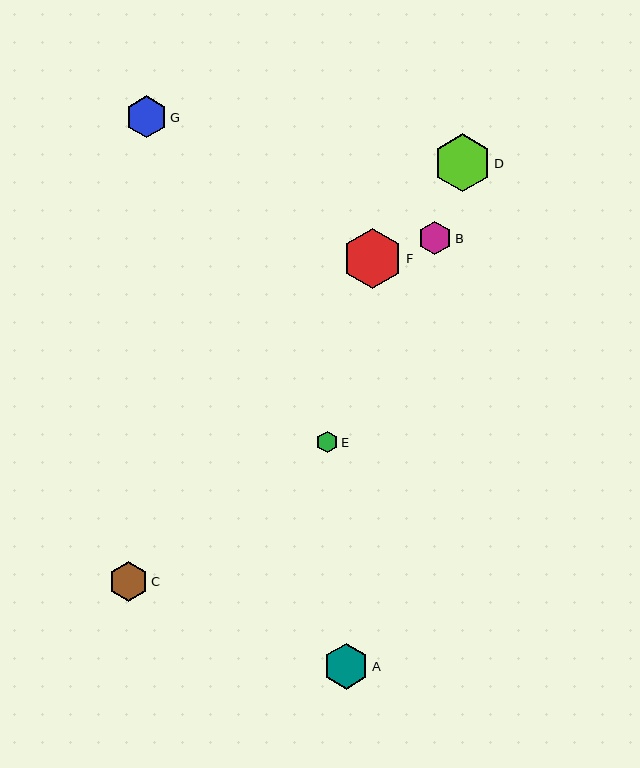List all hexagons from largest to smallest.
From largest to smallest: F, D, A, G, C, B, E.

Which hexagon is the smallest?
Hexagon E is the smallest with a size of approximately 21 pixels.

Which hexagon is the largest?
Hexagon F is the largest with a size of approximately 61 pixels.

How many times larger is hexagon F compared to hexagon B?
Hexagon F is approximately 1.8 times the size of hexagon B.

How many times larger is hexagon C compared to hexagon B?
Hexagon C is approximately 1.2 times the size of hexagon B.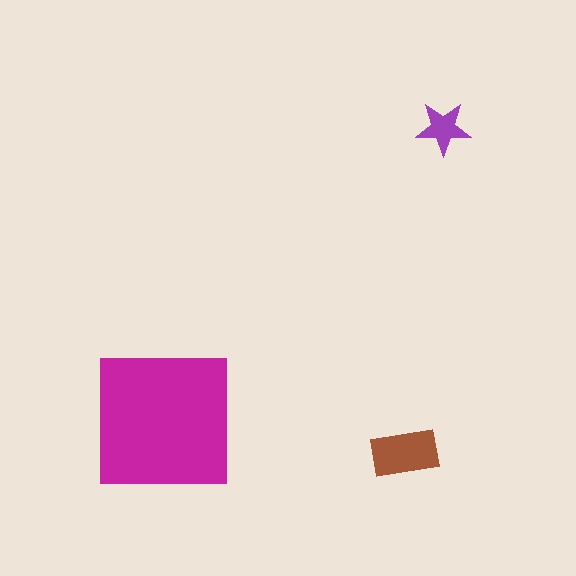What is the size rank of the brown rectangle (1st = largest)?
2nd.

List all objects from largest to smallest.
The magenta square, the brown rectangle, the purple star.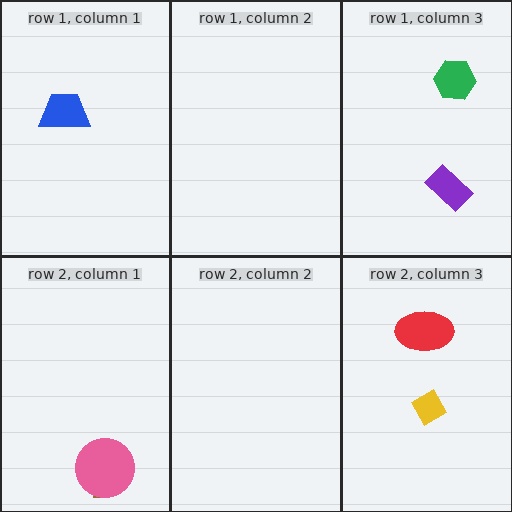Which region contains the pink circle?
The row 2, column 1 region.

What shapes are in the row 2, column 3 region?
The yellow diamond, the red ellipse.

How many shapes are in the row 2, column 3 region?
2.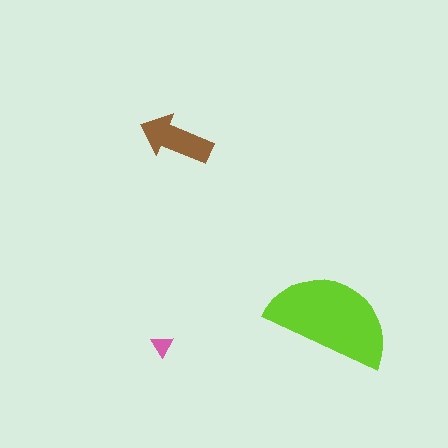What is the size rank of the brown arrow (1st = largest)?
2nd.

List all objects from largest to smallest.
The lime semicircle, the brown arrow, the pink triangle.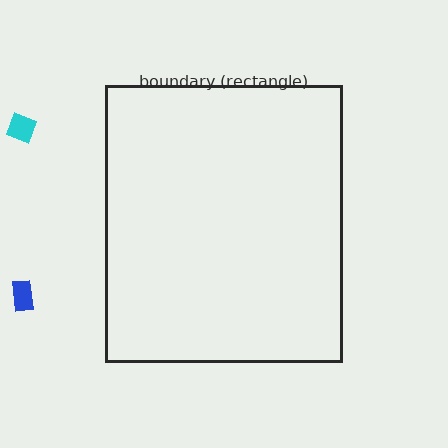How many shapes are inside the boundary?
0 inside, 2 outside.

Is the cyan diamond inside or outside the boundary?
Outside.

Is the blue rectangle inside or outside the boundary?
Outside.